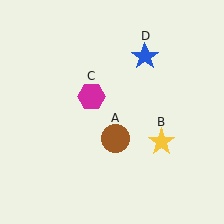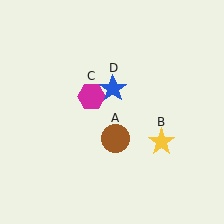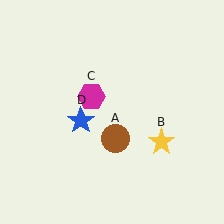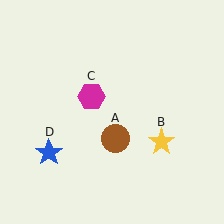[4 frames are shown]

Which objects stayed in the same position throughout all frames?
Brown circle (object A) and yellow star (object B) and magenta hexagon (object C) remained stationary.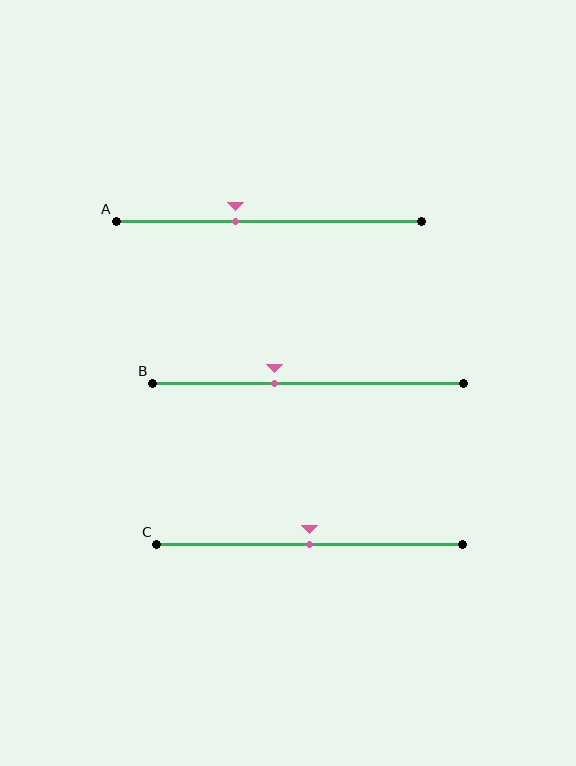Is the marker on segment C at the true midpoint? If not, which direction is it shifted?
Yes, the marker on segment C is at the true midpoint.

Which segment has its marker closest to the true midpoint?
Segment C has its marker closest to the true midpoint.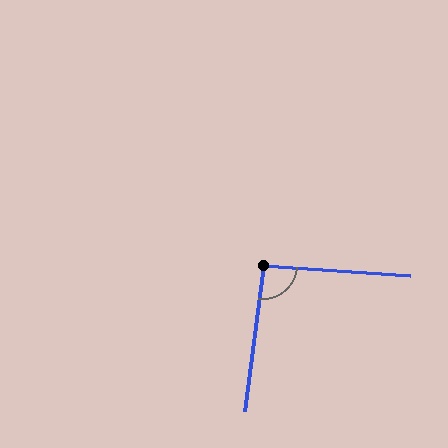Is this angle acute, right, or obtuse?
It is approximately a right angle.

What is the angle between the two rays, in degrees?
Approximately 93 degrees.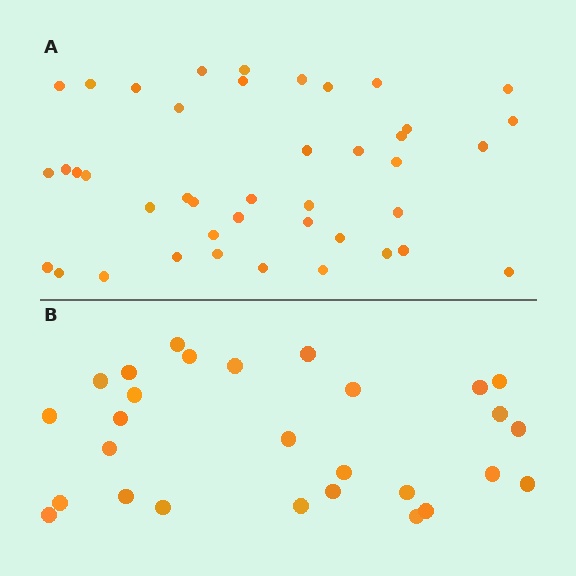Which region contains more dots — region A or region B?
Region A (the top region) has more dots.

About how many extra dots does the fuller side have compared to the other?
Region A has approximately 15 more dots than region B.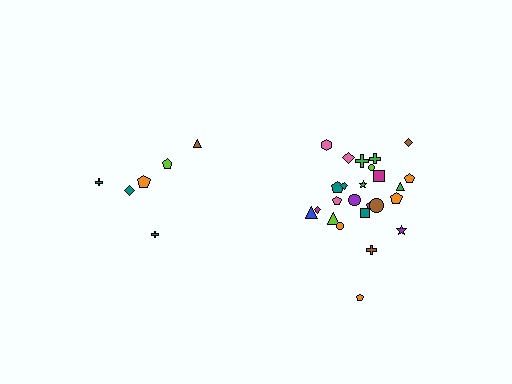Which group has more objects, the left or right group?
The right group.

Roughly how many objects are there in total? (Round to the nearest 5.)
Roughly 30 objects in total.